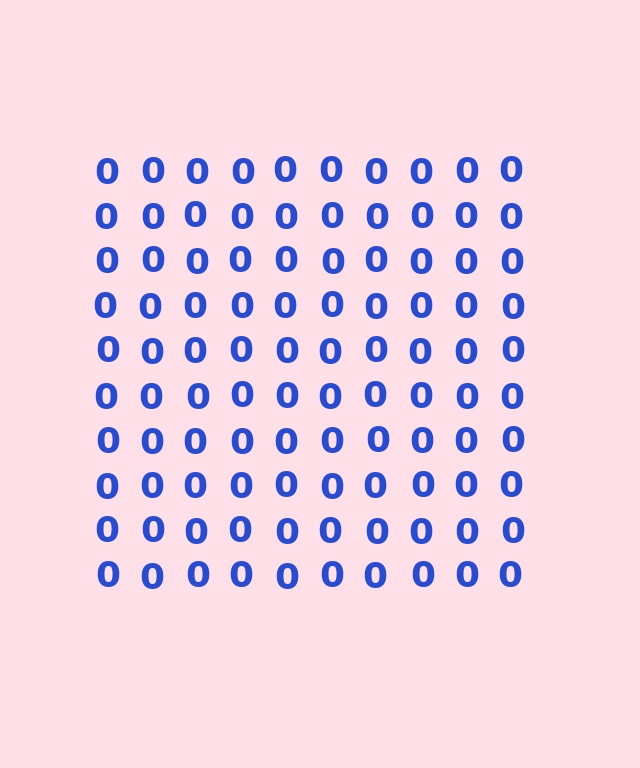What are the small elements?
The small elements are digit 0's.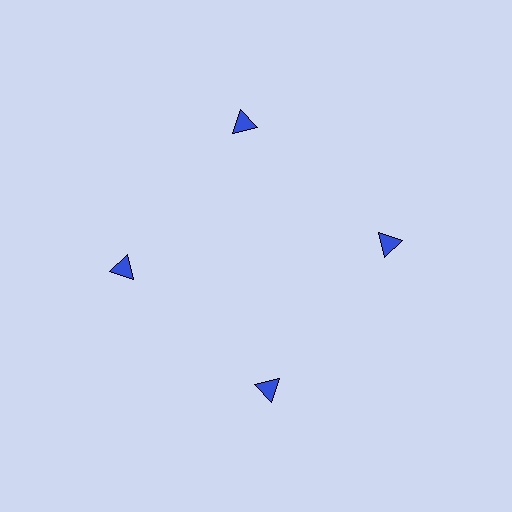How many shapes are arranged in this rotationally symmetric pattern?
There are 4 shapes, arranged in 4 groups of 1.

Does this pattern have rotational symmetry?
Yes, this pattern has 4-fold rotational symmetry. It looks the same after rotating 90 degrees around the center.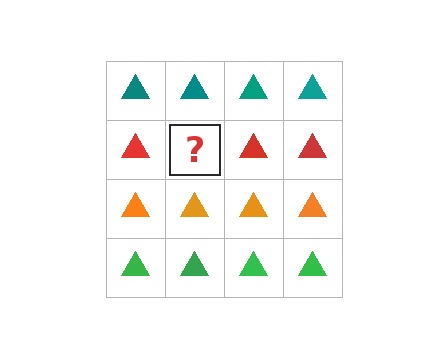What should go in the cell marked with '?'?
The missing cell should contain a red triangle.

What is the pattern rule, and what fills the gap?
The rule is that each row has a consistent color. The gap should be filled with a red triangle.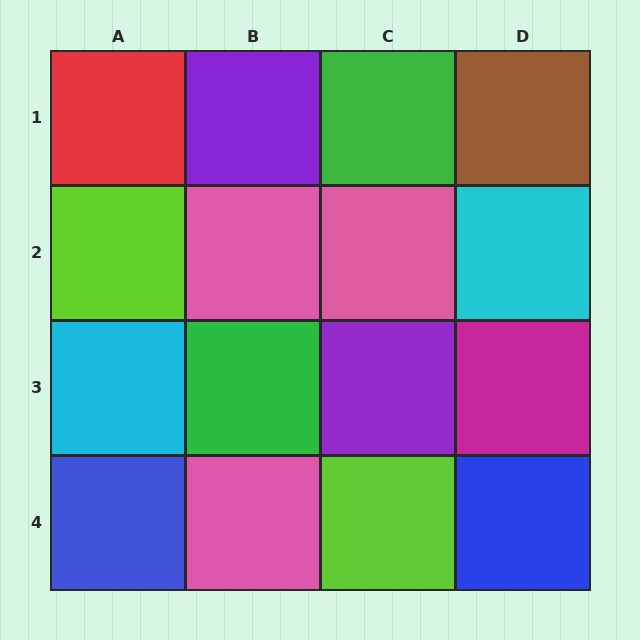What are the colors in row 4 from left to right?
Blue, pink, lime, blue.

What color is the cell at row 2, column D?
Cyan.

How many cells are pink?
3 cells are pink.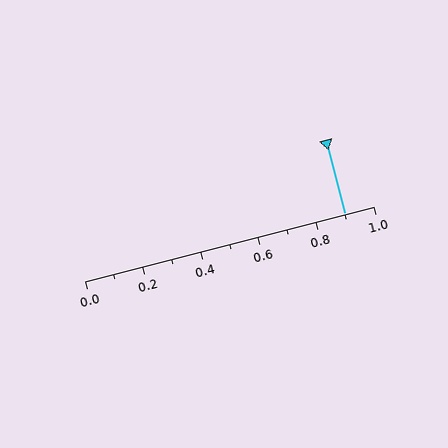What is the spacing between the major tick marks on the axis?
The major ticks are spaced 0.2 apart.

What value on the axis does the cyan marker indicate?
The marker indicates approximately 0.9.